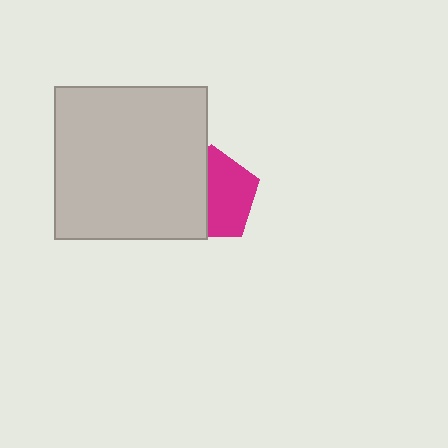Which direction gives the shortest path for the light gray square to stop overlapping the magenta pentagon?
Moving left gives the shortest separation.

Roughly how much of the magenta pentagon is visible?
About half of it is visible (roughly 56%).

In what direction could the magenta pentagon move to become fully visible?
The magenta pentagon could move right. That would shift it out from behind the light gray square entirely.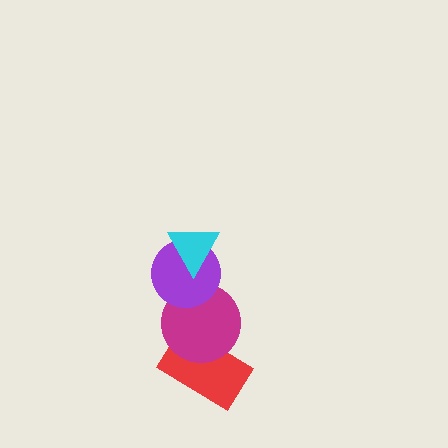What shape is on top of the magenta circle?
The purple circle is on top of the magenta circle.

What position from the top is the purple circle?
The purple circle is 2nd from the top.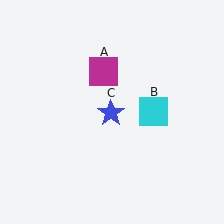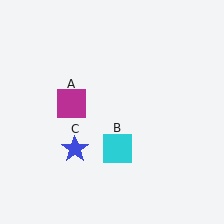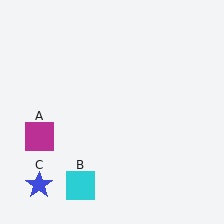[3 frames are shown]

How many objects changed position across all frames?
3 objects changed position: magenta square (object A), cyan square (object B), blue star (object C).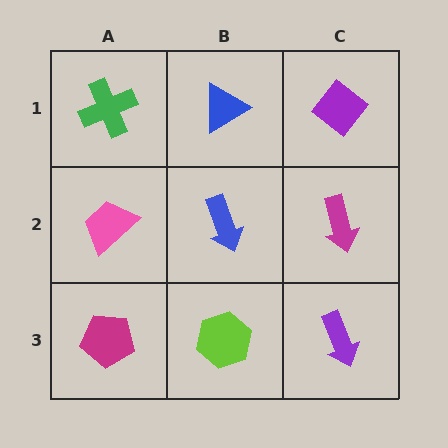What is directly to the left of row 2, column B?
A pink trapezoid.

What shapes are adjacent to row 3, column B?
A blue arrow (row 2, column B), a magenta pentagon (row 3, column A), a purple arrow (row 3, column C).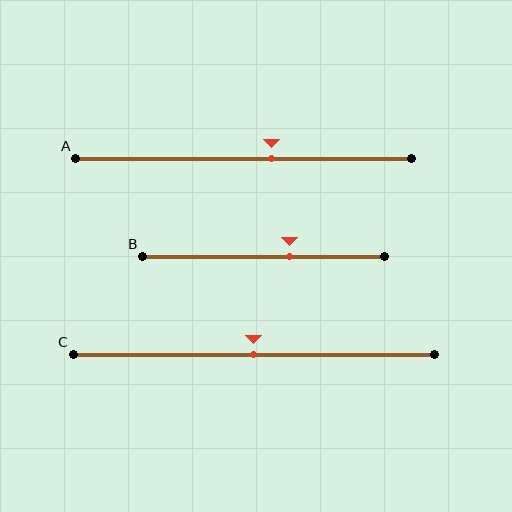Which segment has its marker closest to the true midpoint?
Segment C has its marker closest to the true midpoint.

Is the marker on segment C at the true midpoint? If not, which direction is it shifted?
Yes, the marker on segment C is at the true midpoint.